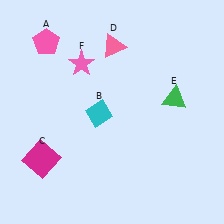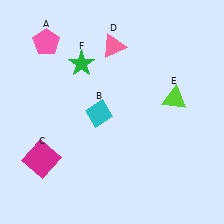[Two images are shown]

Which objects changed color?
E changed from green to lime. F changed from pink to green.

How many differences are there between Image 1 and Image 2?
There are 2 differences between the two images.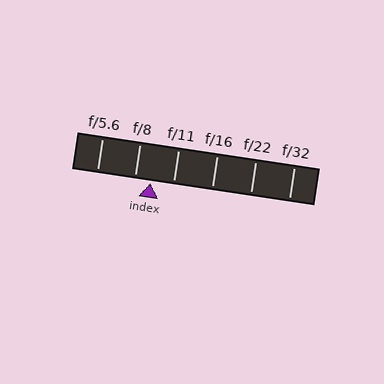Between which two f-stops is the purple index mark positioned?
The index mark is between f/8 and f/11.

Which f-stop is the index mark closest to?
The index mark is closest to f/8.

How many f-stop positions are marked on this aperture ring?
There are 6 f-stop positions marked.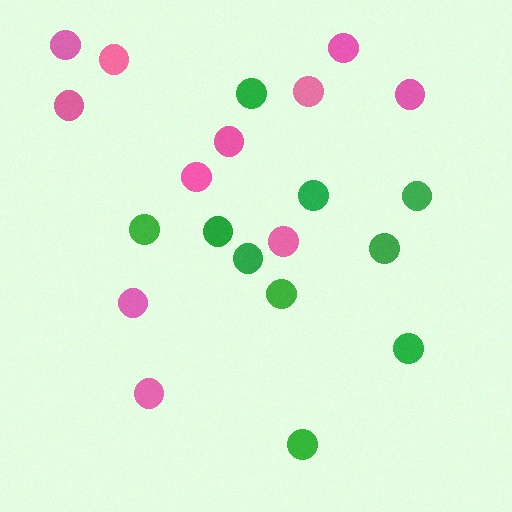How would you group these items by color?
There are 2 groups: one group of green circles (10) and one group of pink circles (11).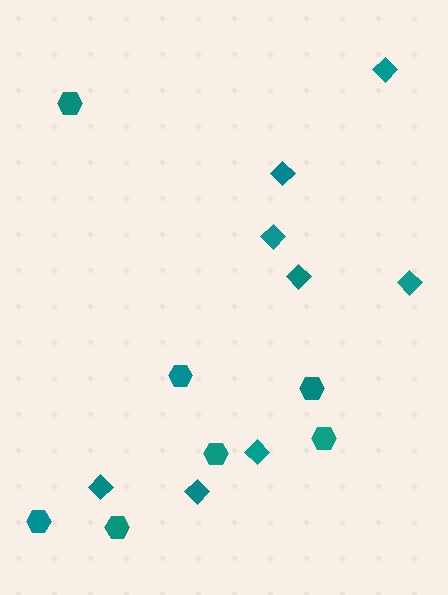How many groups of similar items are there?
There are 2 groups: one group of diamonds (8) and one group of hexagons (7).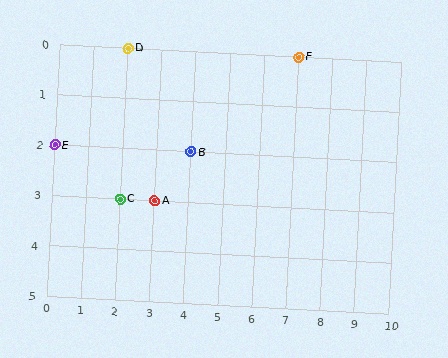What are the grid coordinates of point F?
Point F is at grid coordinates (7, 0).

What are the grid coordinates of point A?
Point A is at grid coordinates (3, 3).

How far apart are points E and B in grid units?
Points E and B are 4 columns apart.